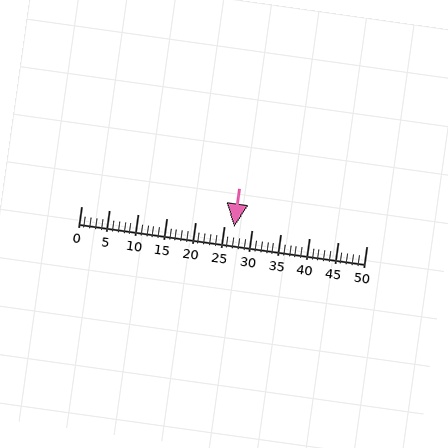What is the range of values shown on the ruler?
The ruler shows values from 0 to 50.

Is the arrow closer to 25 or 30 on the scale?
The arrow is closer to 25.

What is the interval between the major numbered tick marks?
The major tick marks are spaced 5 units apart.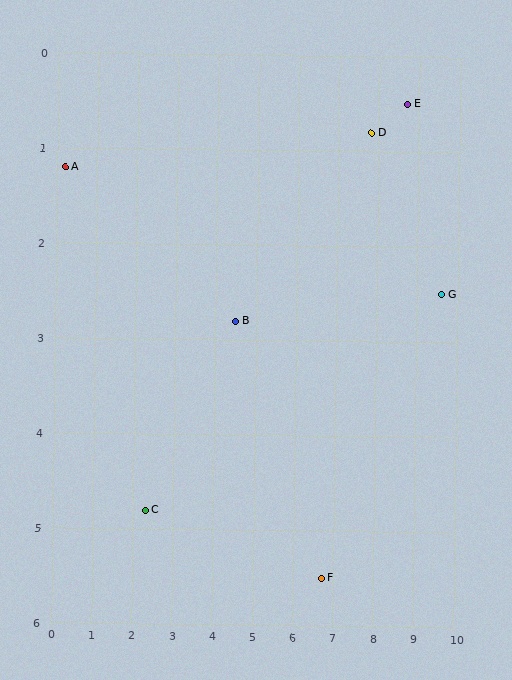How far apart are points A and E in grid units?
Points A and E are about 8.5 grid units apart.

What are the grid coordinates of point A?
Point A is at approximately (0.2, 1.2).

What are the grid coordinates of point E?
Point E is at approximately (8.7, 0.5).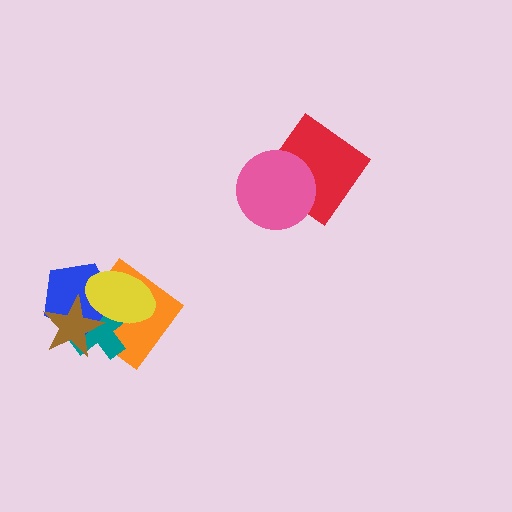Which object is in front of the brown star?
The yellow ellipse is in front of the brown star.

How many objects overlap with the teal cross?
4 objects overlap with the teal cross.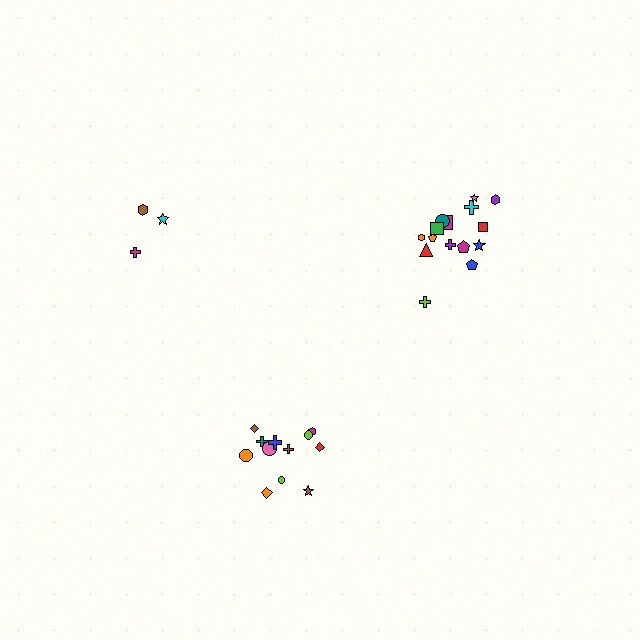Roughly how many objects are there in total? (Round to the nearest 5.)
Roughly 30 objects in total.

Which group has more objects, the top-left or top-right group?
The top-right group.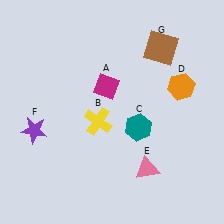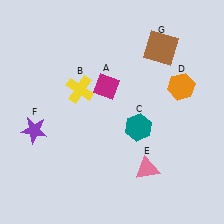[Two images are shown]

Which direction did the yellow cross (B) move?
The yellow cross (B) moved up.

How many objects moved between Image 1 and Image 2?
1 object moved between the two images.